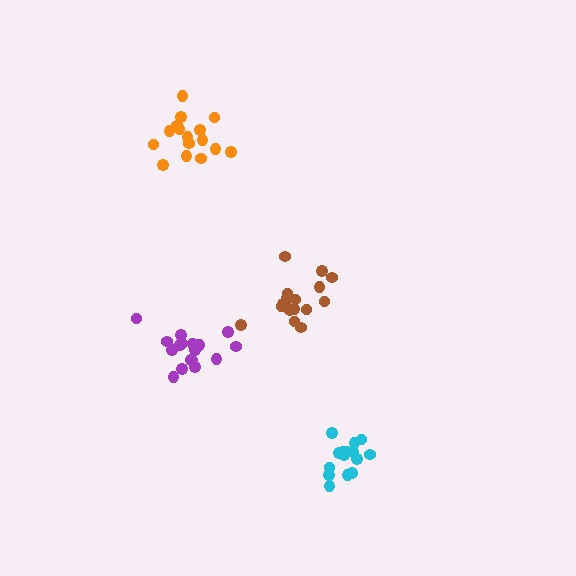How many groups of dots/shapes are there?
There are 4 groups.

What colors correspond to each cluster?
The clusters are colored: brown, purple, cyan, orange.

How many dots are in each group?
Group 1: 17 dots, Group 2: 18 dots, Group 3: 15 dots, Group 4: 16 dots (66 total).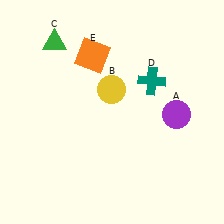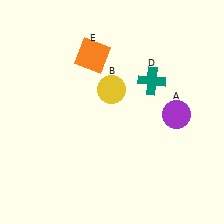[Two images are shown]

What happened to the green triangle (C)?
The green triangle (C) was removed in Image 2. It was in the top-left area of Image 1.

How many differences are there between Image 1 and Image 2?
There is 1 difference between the two images.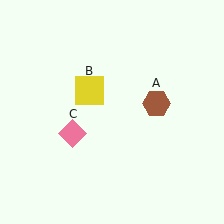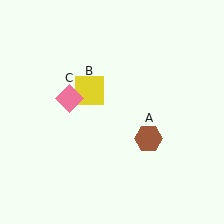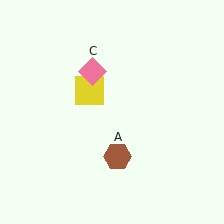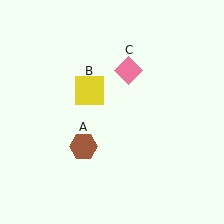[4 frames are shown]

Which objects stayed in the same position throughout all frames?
Yellow square (object B) remained stationary.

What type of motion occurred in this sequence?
The brown hexagon (object A), pink diamond (object C) rotated clockwise around the center of the scene.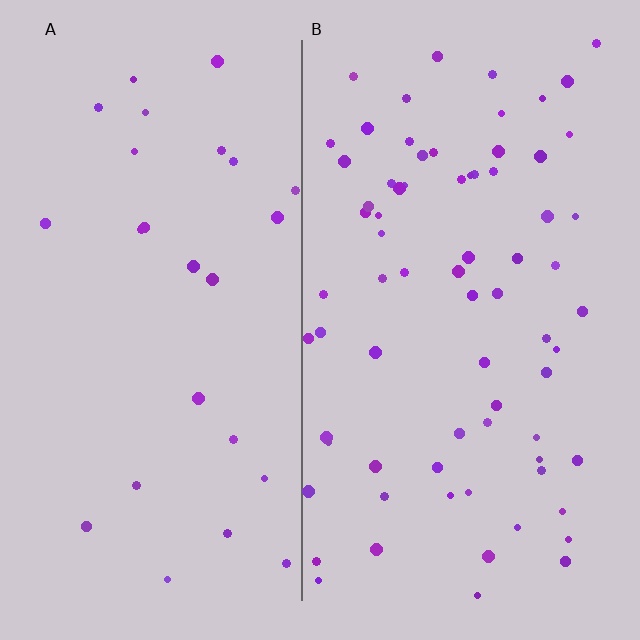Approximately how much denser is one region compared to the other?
Approximately 2.8× — region B over region A.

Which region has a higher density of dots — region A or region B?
B (the right).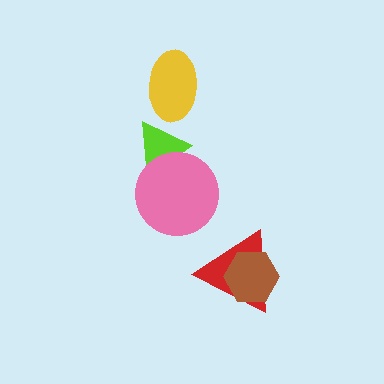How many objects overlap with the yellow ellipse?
0 objects overlap with the yellow ellipse.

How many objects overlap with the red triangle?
1 object overlaps with the red triangle.